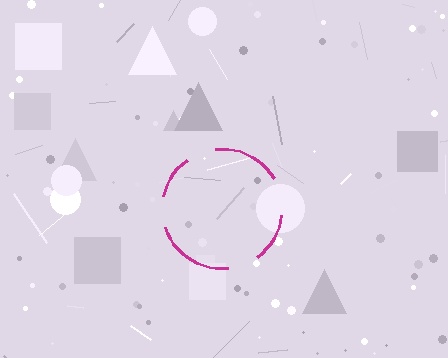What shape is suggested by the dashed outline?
The dashed outline suggests a circle.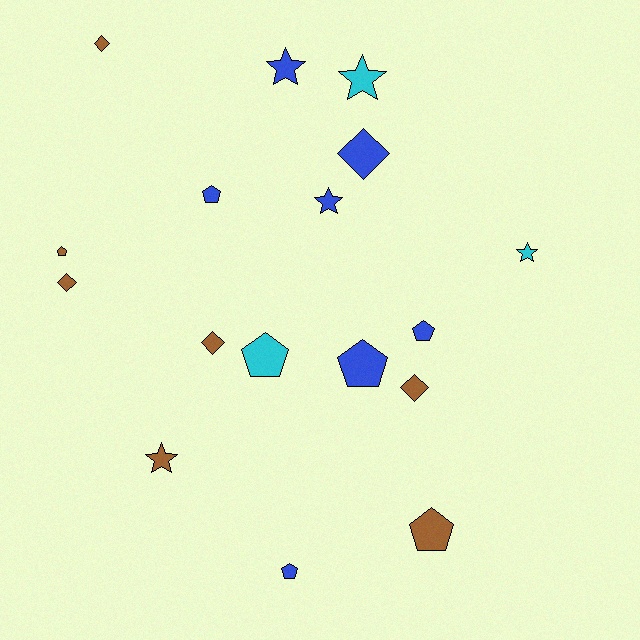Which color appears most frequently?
Brown, with 7 objects.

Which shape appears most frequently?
Pentagon, with 7 objects.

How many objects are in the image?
There are 17 objects.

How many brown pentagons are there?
There are 2 brown pentagons.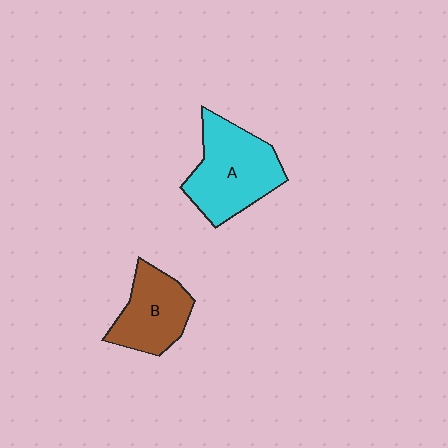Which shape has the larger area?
Shape A (cyan).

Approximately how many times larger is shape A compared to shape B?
Approximately 1.4 times.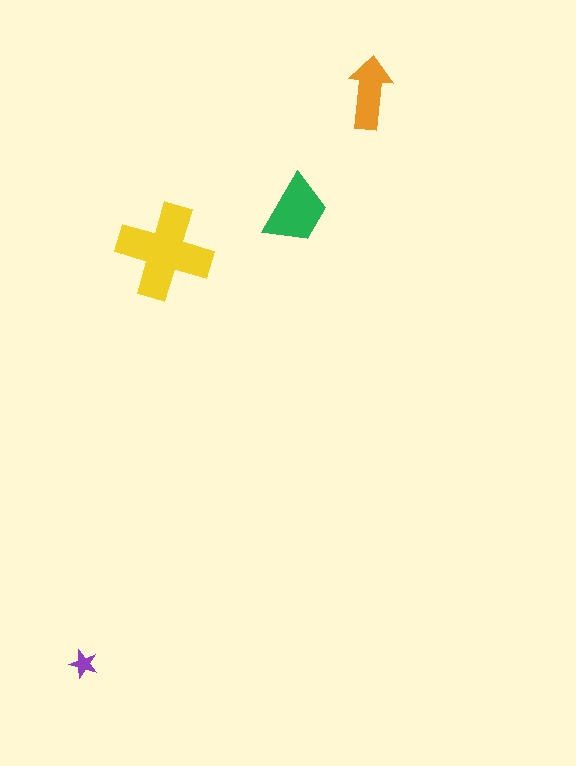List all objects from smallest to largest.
The purple star, the orange arrow, the green trapezoid, the yellow cross.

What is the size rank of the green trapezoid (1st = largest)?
2nd.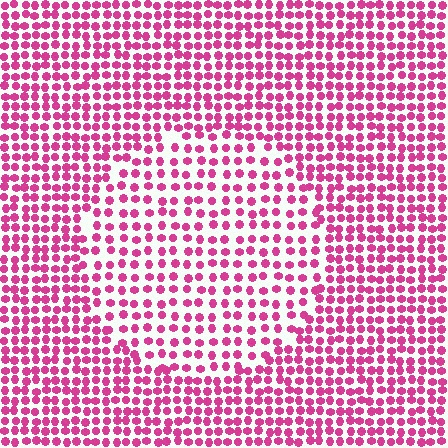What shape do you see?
I see a circle.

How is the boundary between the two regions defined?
The boundary is defined by a change in element density (approximately 1.6x ratio). All elements are the same color, size, and shape.